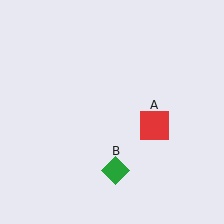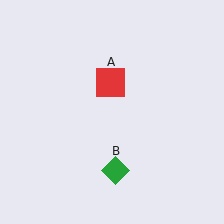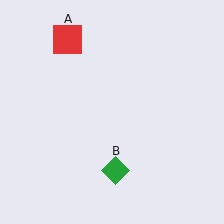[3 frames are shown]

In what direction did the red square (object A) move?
The red square (object A) moved up and to the left.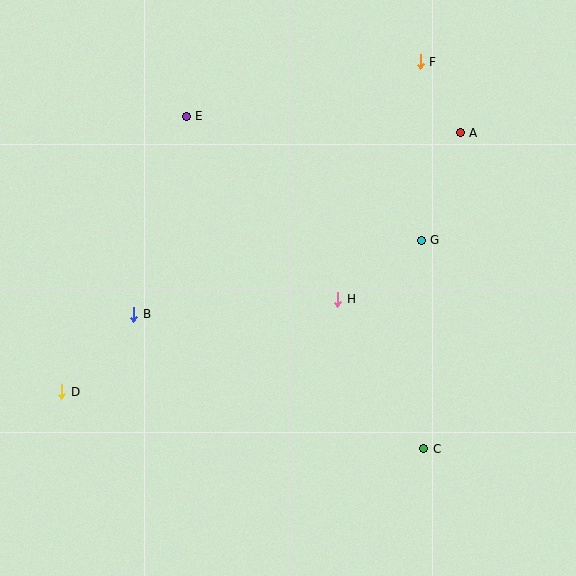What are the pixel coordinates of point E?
Point E is at (186, 116).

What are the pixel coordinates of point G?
Point G is at (421, 240).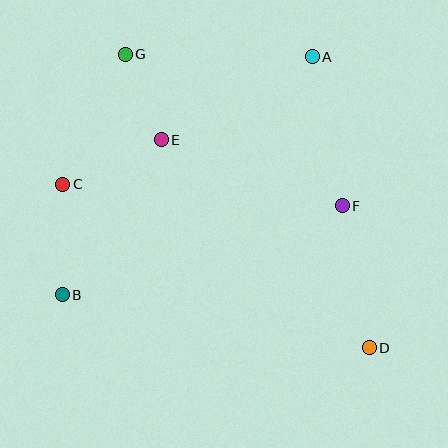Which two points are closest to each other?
Points E and G are closest to each other.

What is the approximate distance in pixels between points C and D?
The distance between C and D is approximately 347 pixels.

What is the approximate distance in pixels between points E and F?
The distance between E and F is approximately 193 pixels.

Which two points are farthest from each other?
Points D and G are farthest from each other.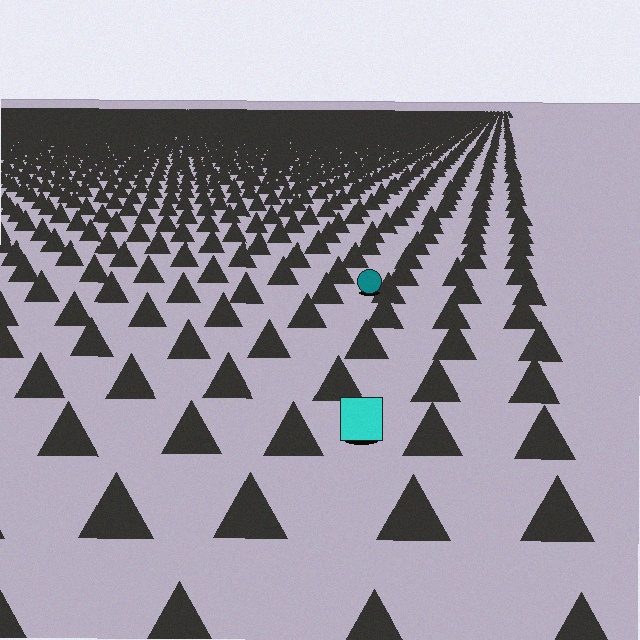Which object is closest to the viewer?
The cyan square is closest. The texture marks near it are larger and more spread out.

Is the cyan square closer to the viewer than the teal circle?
Yes. The cyan square is closer — you can tell from the texture gradient: the ground texture is coarser near it.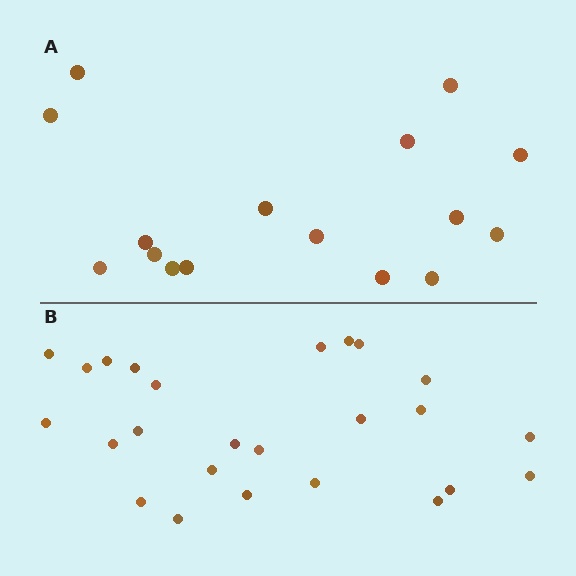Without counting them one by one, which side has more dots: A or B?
Region B (the bottom region) has more dots.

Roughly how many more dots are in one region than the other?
Region B has roughly 8 or so more dots than region A.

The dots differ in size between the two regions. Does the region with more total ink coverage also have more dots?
No. Region A has more total ink coverage because its dots are larger, but region B actually contains more individual dots. Total area can be misleading — the number of items is what matters here.